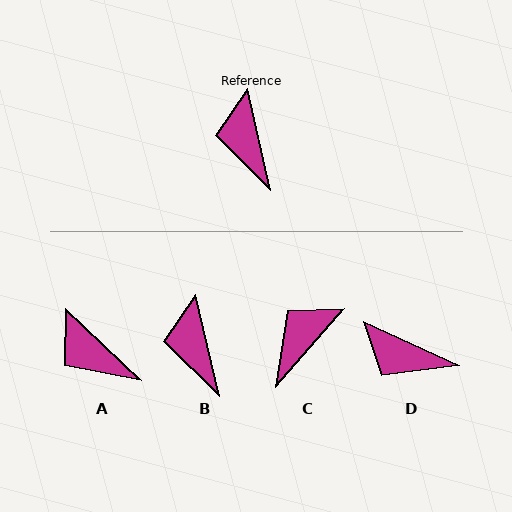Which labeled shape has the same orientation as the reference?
B.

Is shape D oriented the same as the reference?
No, it is off by about 53 degrees.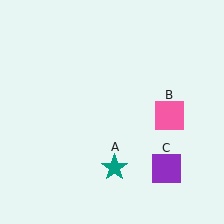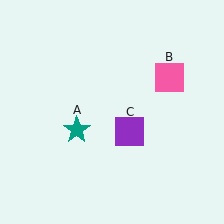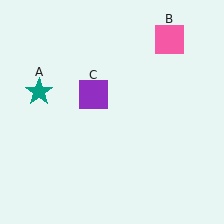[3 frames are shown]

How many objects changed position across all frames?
3 objects changed position: teal star (object A), pink square (object B), purple square (object C).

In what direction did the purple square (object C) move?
The purple square (object C) moved up and to the left.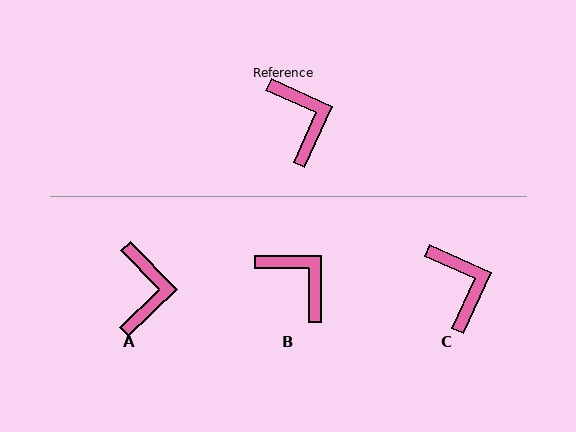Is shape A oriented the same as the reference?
No, it is off by about 22 degrees.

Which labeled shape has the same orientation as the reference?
C.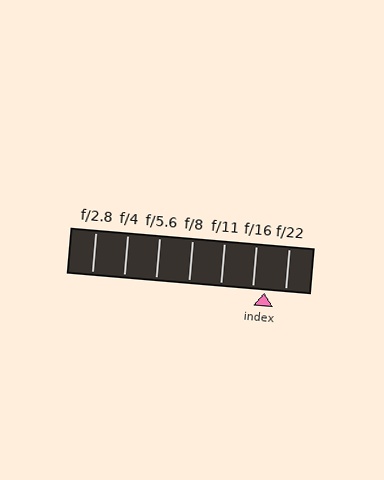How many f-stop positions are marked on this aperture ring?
There are 7 f-stop positions marked.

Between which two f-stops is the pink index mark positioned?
The index mark is between f/16 and f/22.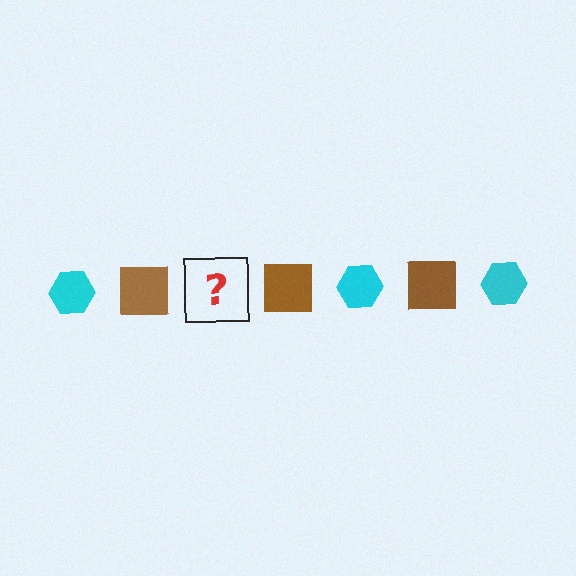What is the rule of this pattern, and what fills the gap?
The rule is that the pattern alternates between cyan hexagon and brown square. The gap should be filled with a cyan hexagon.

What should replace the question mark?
The question mark should be replaced with a cyan hexagon.